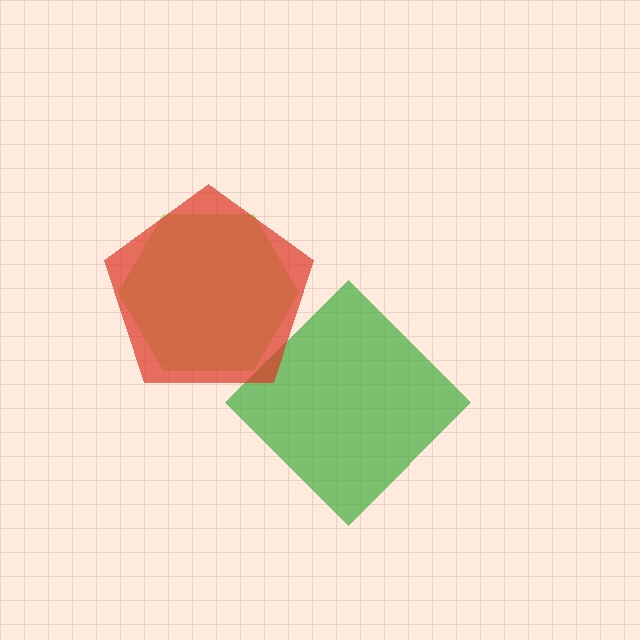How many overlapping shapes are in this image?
There are 3 overlapping shapes in the image.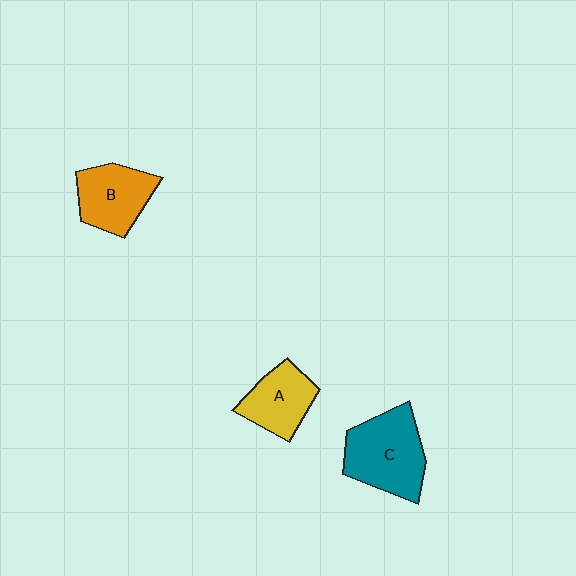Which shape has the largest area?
Shape C (teal).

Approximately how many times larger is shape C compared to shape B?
Approximately 1.3 times.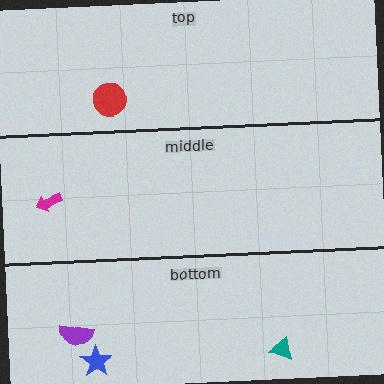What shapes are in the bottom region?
The blue star, the purple semicircle, the teal triangle.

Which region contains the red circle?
The top region.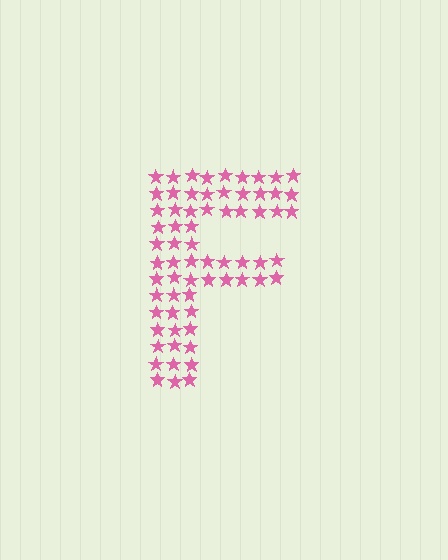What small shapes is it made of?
It is made of small stars.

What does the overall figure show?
The overall figure shows the letter F.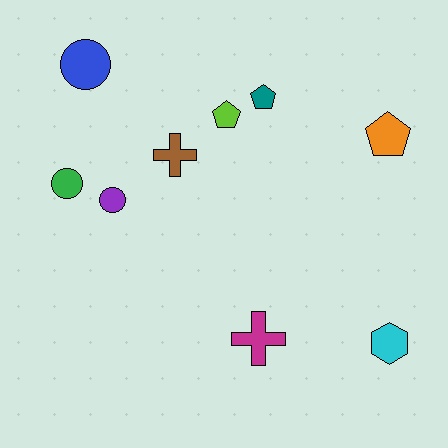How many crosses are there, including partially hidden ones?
There are 2 crosses.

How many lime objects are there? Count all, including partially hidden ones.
There is 1 lime object.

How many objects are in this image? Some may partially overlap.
There are 9 objects.